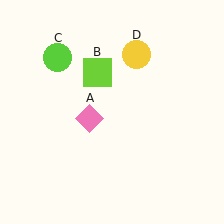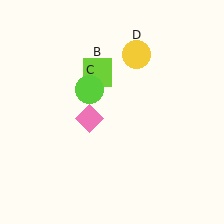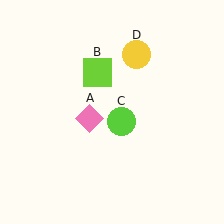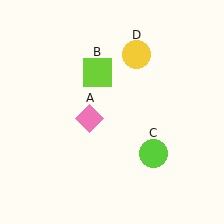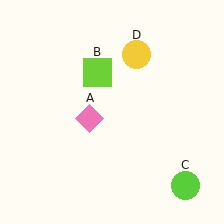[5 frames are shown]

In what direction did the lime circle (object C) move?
The lime circle (object C) moved down and to the right.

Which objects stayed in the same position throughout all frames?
Pink diamond (object A) and lime square (object B) and yellow circle (object D) remained stationary.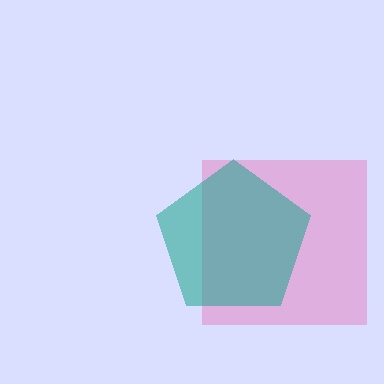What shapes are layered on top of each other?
The layered shapes are: a pink square, a teal pentagon.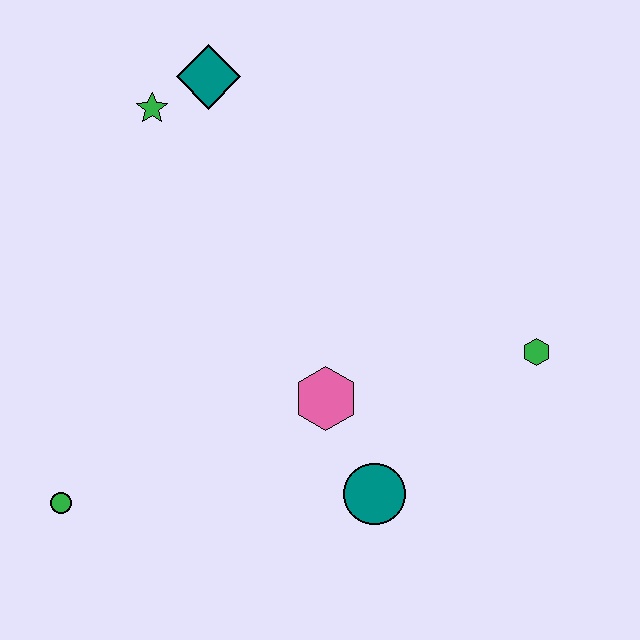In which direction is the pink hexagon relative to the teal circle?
The pink hexagon is above the teal circle.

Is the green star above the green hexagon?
Yes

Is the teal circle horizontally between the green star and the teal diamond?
No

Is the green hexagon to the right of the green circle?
Yes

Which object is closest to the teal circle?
The pink hexagon is closest to the teal circle.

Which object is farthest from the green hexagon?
The green circle is farthest from the green hexagon.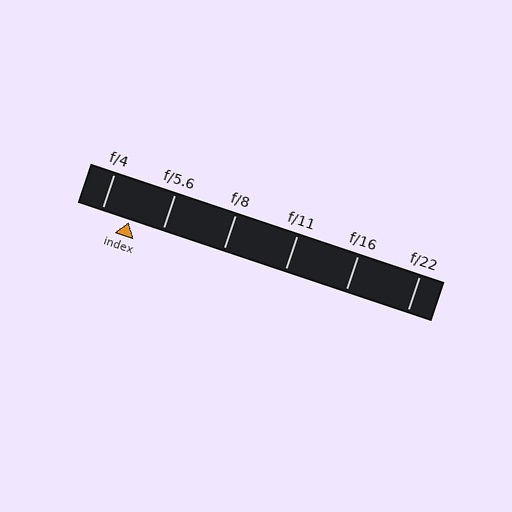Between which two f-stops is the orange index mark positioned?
The index mark is between f/4 and f/5.6.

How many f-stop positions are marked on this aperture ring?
There are 6 f-stop positions marked.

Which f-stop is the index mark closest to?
The index mark is closest to f/4.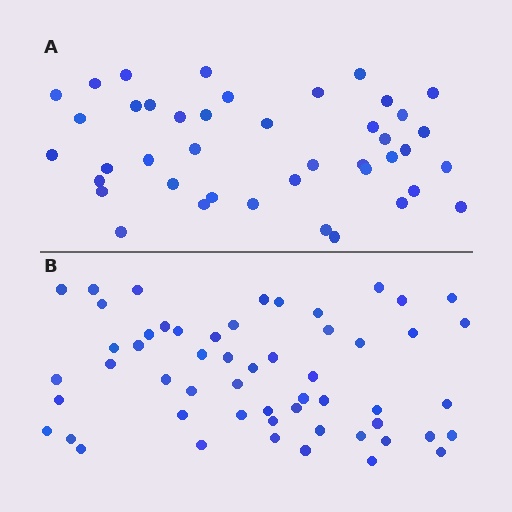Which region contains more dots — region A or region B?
Region B (the bottom region) has more dots.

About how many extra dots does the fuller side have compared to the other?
Region B has approximately 15 more dots than region A.